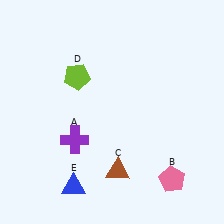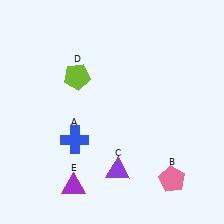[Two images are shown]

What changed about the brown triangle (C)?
In Image 1, C is brown. In Image 2, it changed to purple.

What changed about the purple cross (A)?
In Image 1, A is purple. In Image 2, it changed to blue.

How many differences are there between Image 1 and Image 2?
There are 3 differences between the two images.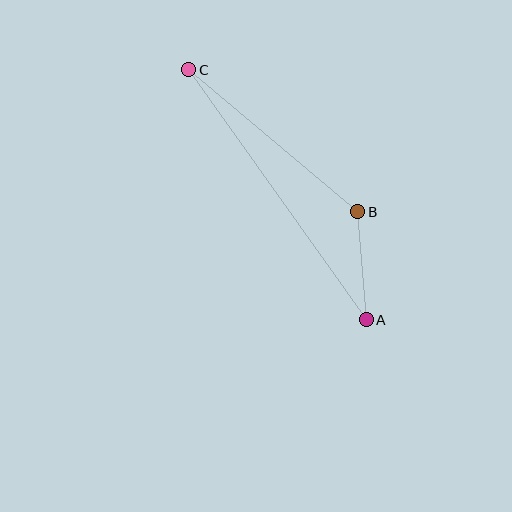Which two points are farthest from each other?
Points A and C are farthest from each other.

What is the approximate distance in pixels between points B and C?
The distance between B and C is approximately 221 pixels.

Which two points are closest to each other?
Points A and B are closest to each other.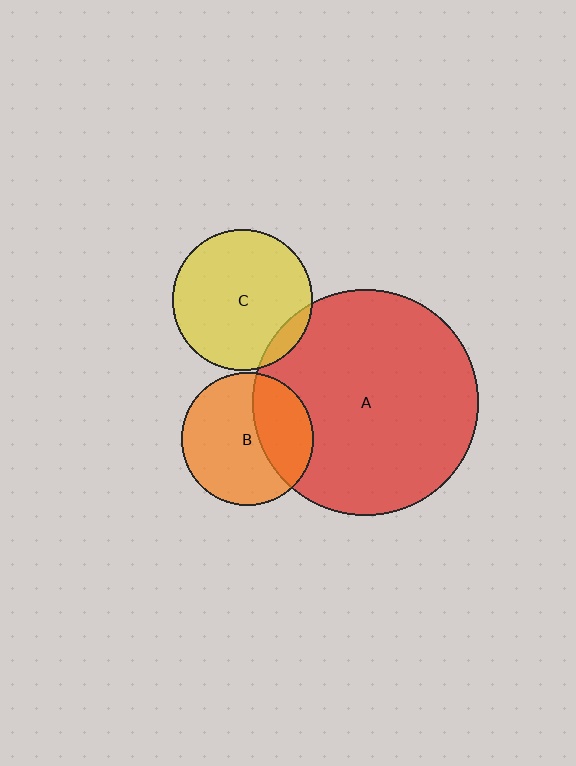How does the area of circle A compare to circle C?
Approximately 2.6 times.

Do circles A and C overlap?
Yes.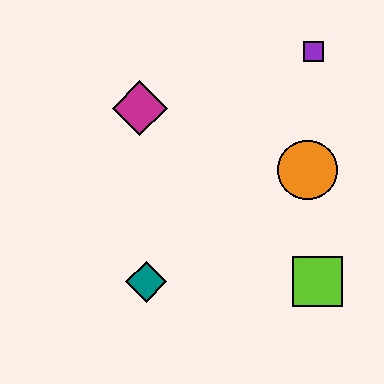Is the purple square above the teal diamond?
Yes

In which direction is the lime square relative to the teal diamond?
The lime square is to the right of the teal diamond.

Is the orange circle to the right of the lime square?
No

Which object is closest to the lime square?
The orange circle is closest to the lime square.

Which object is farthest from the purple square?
The teal diamond is farthest from the purple square.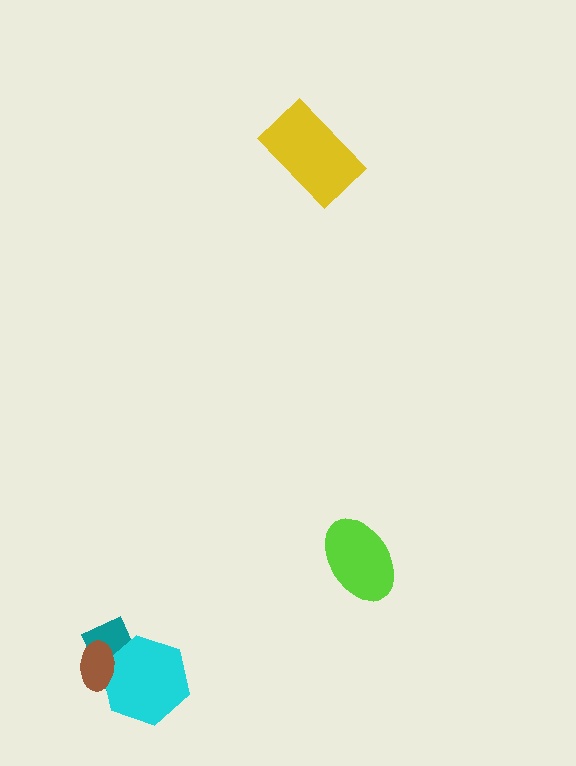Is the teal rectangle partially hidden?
Yes, it is partially covered by another shape.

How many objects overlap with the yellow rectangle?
0 objects overlap with the yellow rectangle.